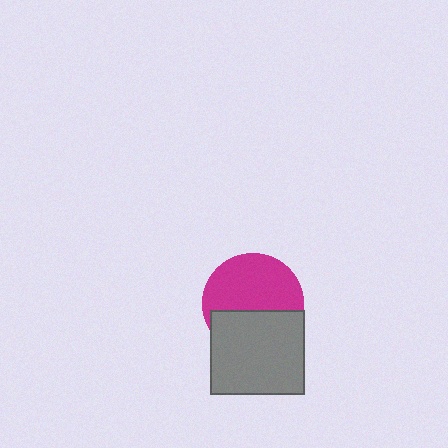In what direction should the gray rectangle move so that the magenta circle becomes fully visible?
The gray rectangle should move down. That is the shortest direction to clear the overlap and leave the magenta circle fully visible.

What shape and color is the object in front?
The object in front is a gray rectangle.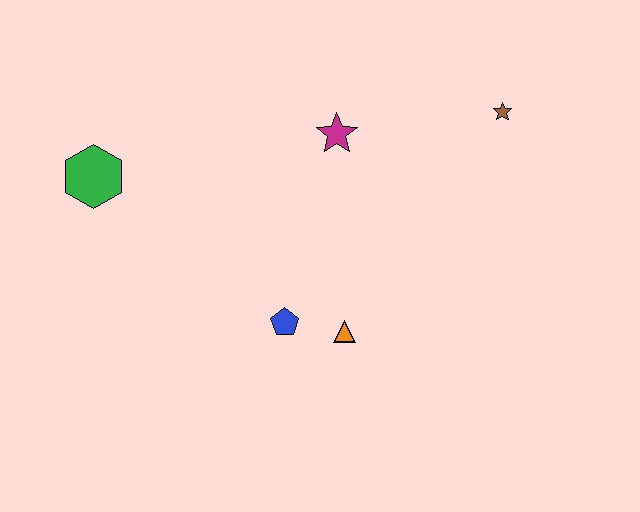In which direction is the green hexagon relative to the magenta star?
The green hexagon is to the left of the magenta star.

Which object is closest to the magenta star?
The brown star is closest to the magenta star.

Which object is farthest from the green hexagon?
The brown star is farthest from the green hexagon.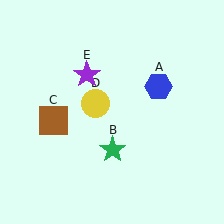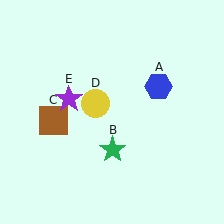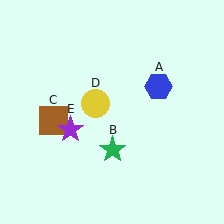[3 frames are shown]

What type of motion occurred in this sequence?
The purple star (object E) rotated counterclockwise around the center of the scene.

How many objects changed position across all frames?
1 object changed position: purple star (object E).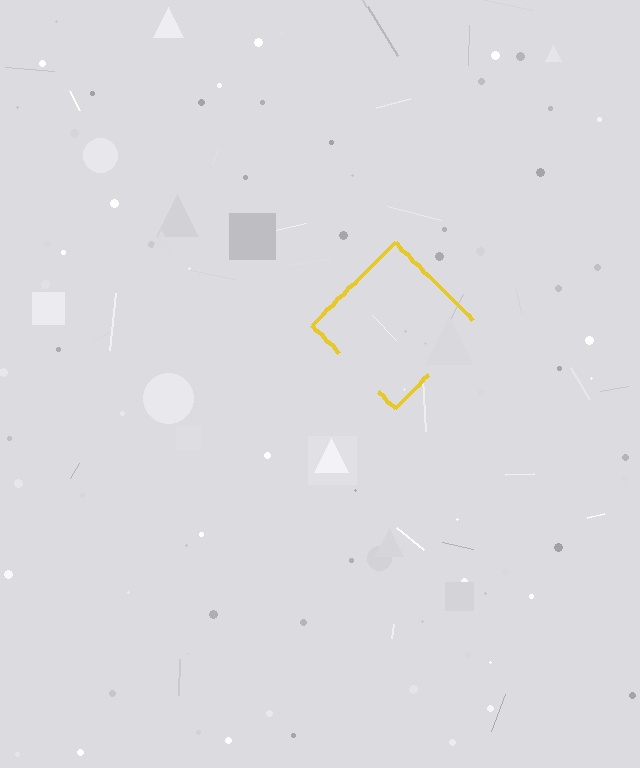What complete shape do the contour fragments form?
The contour fragments form a diamond.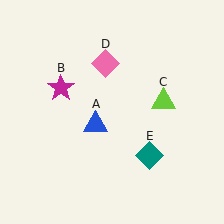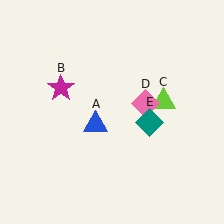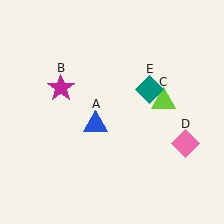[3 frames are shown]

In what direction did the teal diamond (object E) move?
The teal diamond (object E) moved up.